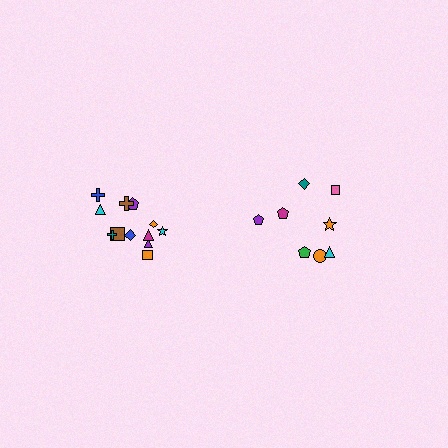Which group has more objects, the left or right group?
The left group.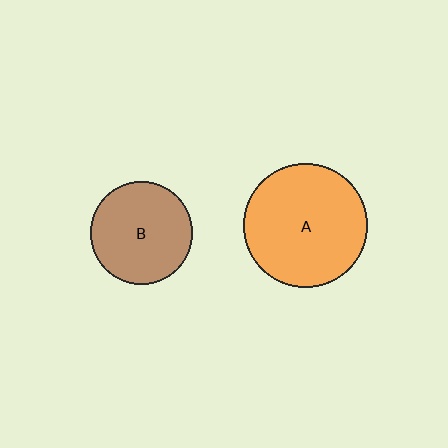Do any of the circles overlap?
No, none of the circles overlap.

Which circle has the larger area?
Circle A (orange).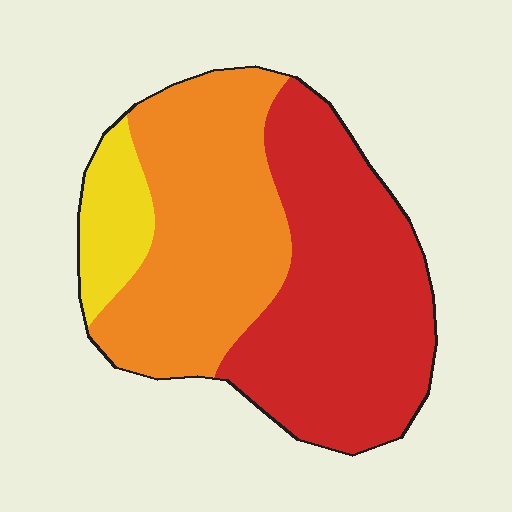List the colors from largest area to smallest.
From largest to smallest: red, orange, yellow.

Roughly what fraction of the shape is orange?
Orange covers about 40% of the shape.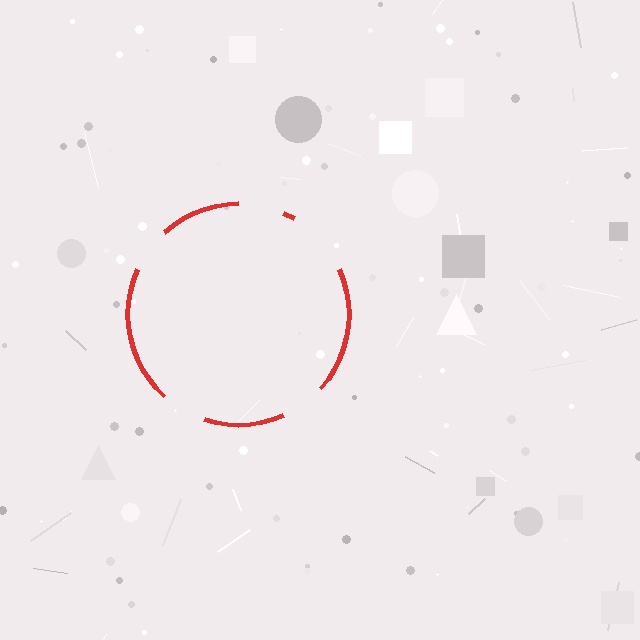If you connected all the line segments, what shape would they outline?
They would outline a circle.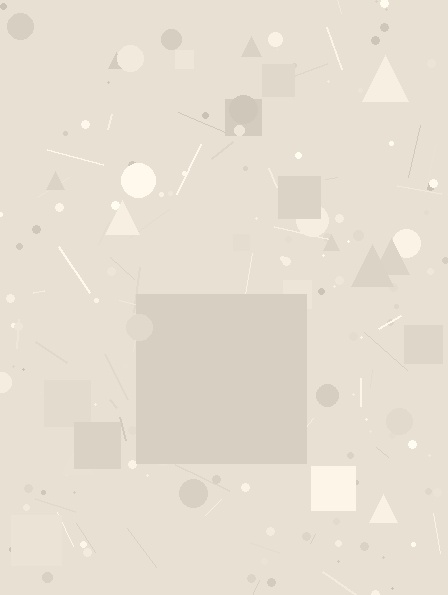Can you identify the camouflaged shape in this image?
The camouflaged shape is a square.